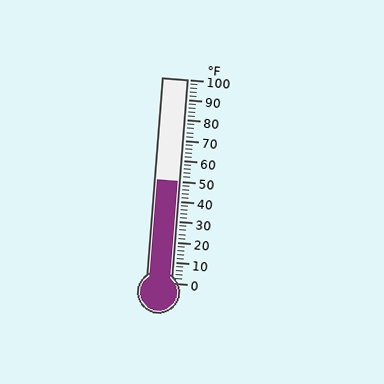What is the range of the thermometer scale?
The thermometer scale ranges from 0°F to 100°F.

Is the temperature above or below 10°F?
The temperature is above 10°F.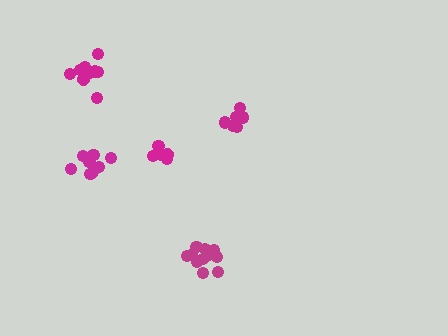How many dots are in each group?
Group 1: 8 dots, Group 2: 11 dots, Group 3: 6 dots, Group 4: 11 dots, Group 5: 5 dots (41 total).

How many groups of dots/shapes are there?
There are 5 groups.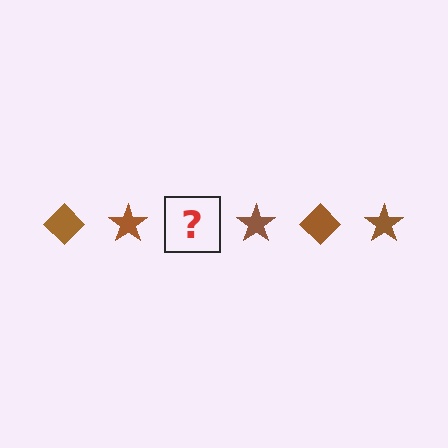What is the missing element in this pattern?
The missing element is a brown diamond.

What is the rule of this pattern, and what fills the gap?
The rule is that the pattern cycles through diamond, star shapes in brown. The gap should be filled with a brown diamond.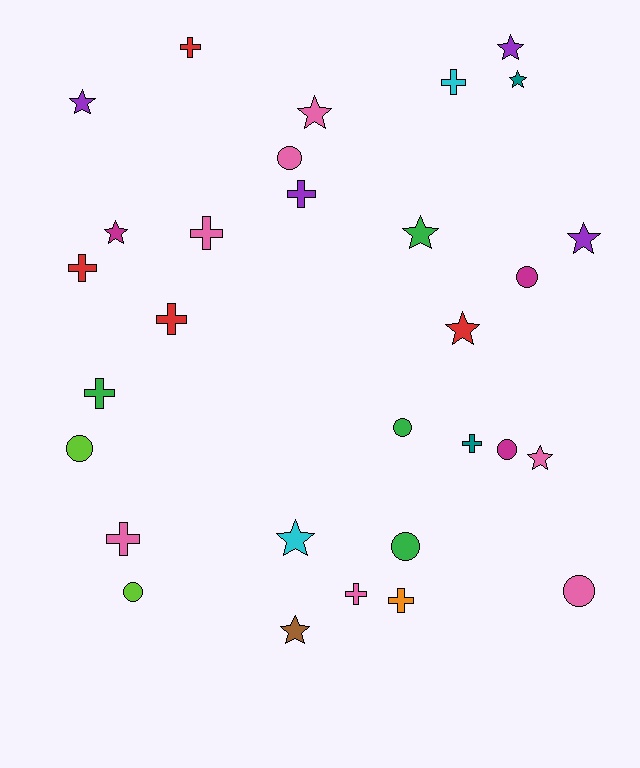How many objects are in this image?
There are 30 objects.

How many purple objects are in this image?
There are 4 purple objects.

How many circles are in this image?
There are 8 circles.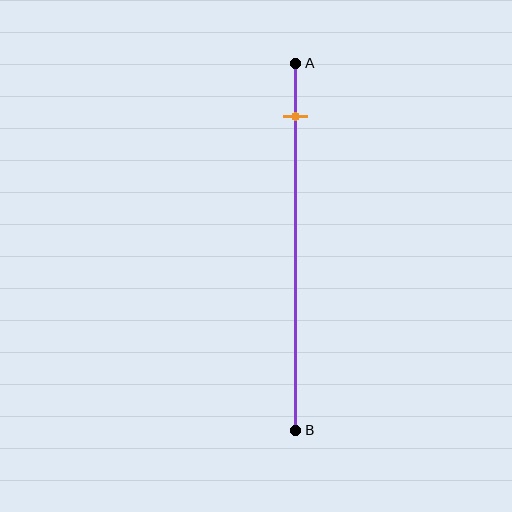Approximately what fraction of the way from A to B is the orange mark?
The orange mark is approximately 15% of the way from A to B.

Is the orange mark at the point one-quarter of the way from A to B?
No, the mark is at about 15% from A, not at the 25% one-quarter point.